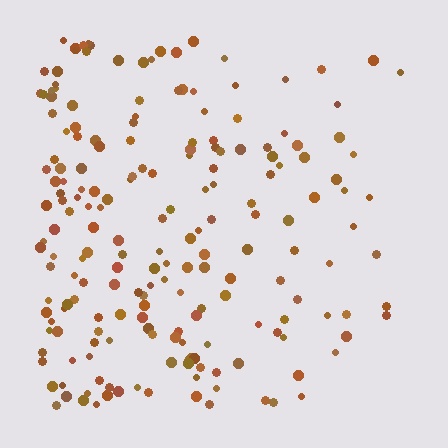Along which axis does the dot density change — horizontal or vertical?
Horizontal.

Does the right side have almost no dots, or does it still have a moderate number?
Still a moderate number, just noticeably fewer than the left.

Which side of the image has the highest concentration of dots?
The left.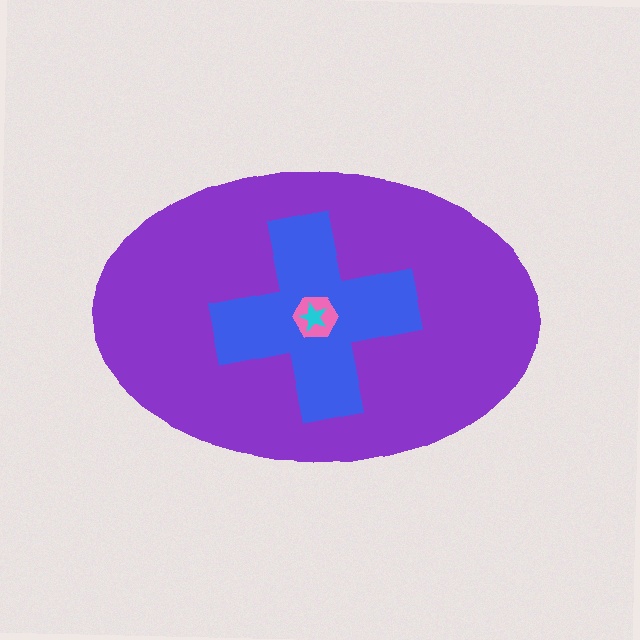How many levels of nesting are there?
4.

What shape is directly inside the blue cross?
The pink hexagon.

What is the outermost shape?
The purple ellipse.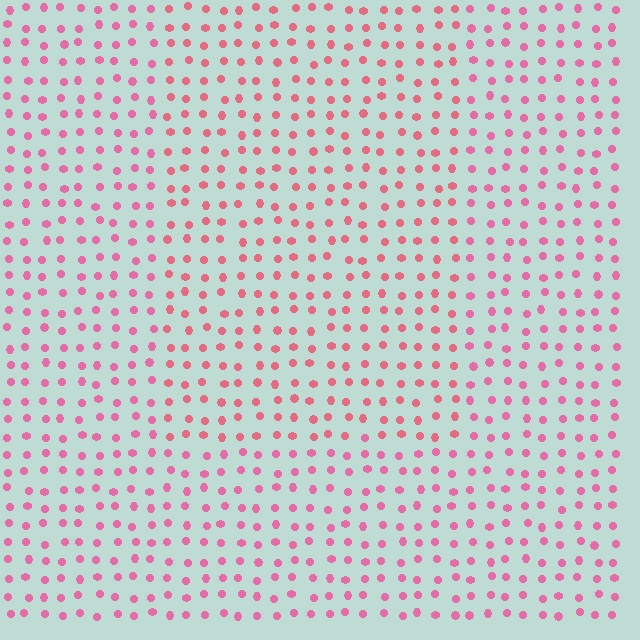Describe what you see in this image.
The image is filled with small pink elements in a uniform arrangement. A rectangle-shaped region is visible where the elements are tinted to a slightly different hue, forming a subtle color boundary.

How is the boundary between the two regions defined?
The boundary is defined purely by a slight shift in hue (about 18 degrees). Spacing, size, and orientation are identical on both sides.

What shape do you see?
I see a rectangle.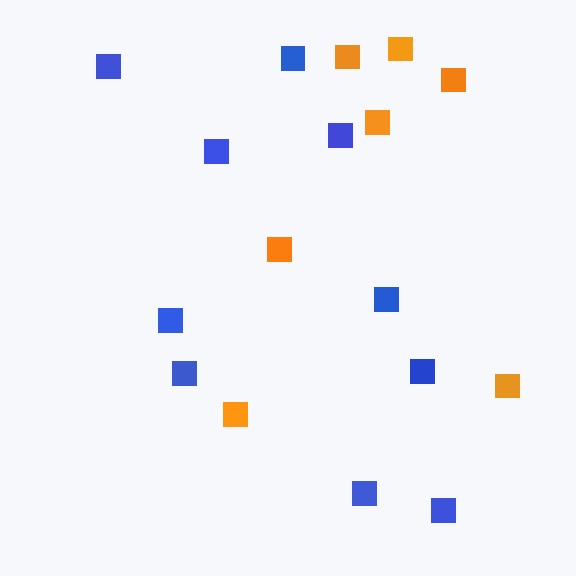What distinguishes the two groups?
There are 2 groups: one group of orange squares (7) and one group of blue squares (10).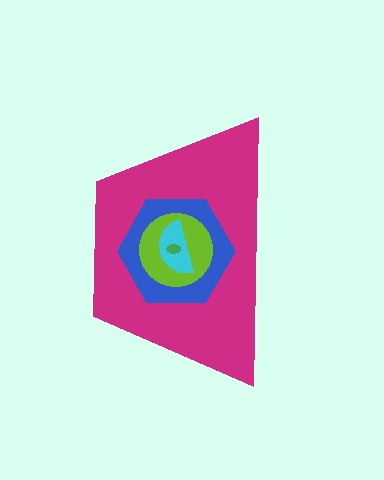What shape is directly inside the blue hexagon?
The lime circle.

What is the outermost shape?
The magenta trapezoid.